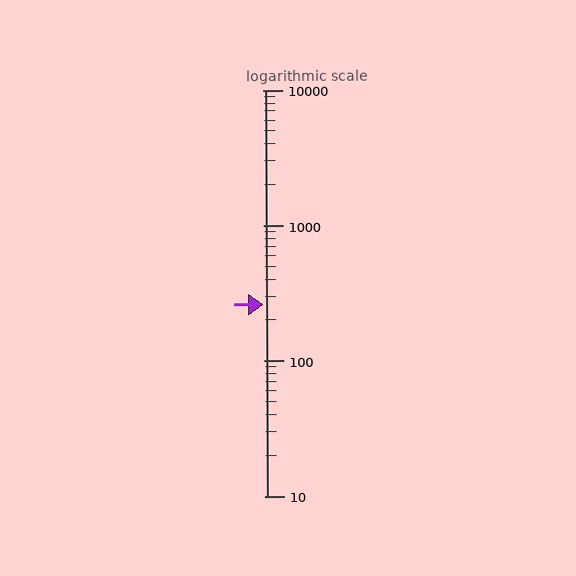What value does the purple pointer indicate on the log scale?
The pointer indicates approximately 260.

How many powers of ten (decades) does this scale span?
The scale spans 3 decades, from 10 to 10000.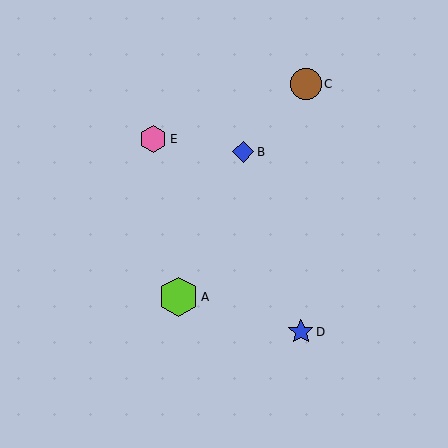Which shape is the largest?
The lime hexagon (labeled A) is the largest.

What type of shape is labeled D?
Shape D is a blue star.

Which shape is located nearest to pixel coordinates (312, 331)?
The blue star (labeled D) at (301, 332) is nearest to that location.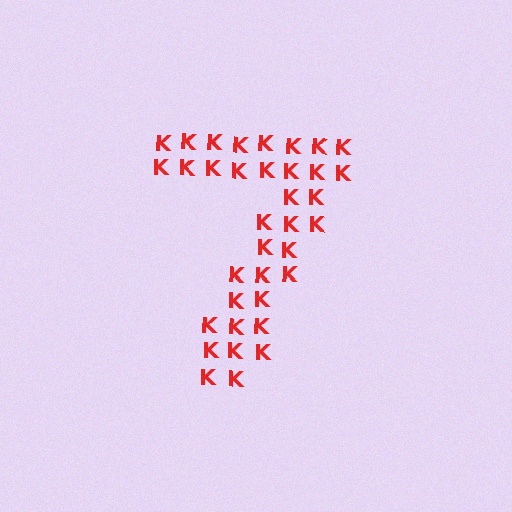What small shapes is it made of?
It is made of small letter K's.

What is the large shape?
The large shape is the digit 7.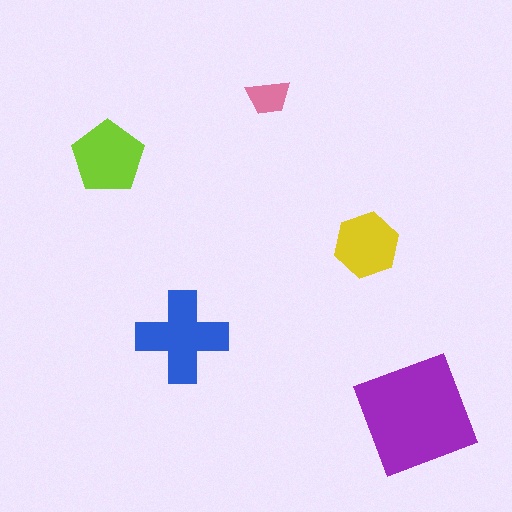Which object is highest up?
The pink trapezoid is topmost.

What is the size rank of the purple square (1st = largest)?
1st.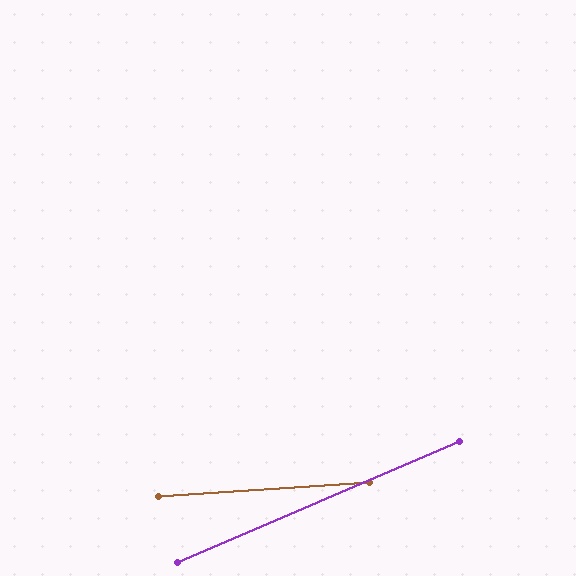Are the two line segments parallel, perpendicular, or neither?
Neither parallel nor perpendicular — they differ by about 19°.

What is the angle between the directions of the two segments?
Approximately 19 degrees.